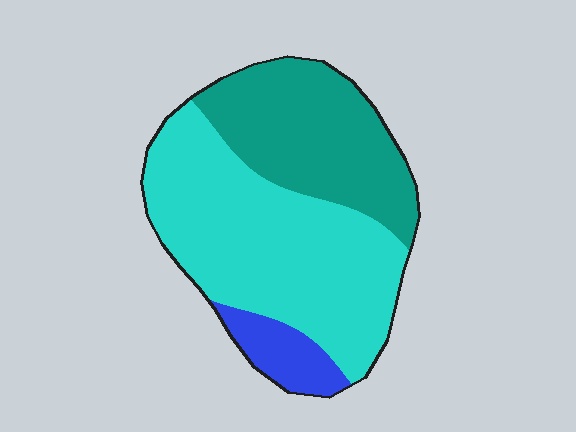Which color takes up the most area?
Cyan, at roughly 55%.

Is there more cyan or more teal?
Cyan.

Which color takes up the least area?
Blue, at roughly 10%.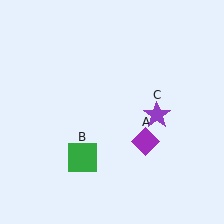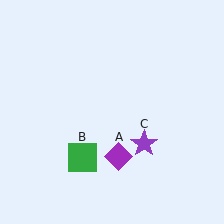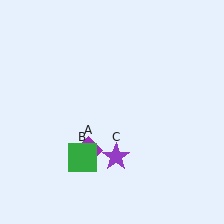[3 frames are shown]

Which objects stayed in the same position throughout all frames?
Green square (object B) remained stationary.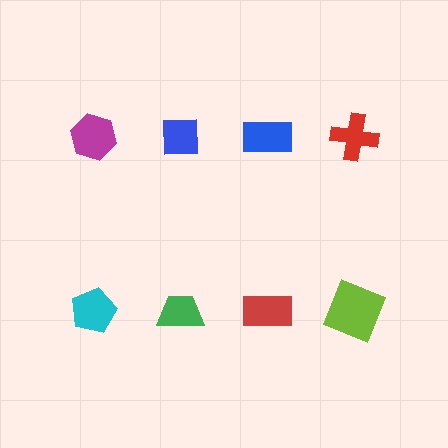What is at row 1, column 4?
A red cross.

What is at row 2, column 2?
A green trapezoid.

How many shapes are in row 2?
4 shapes.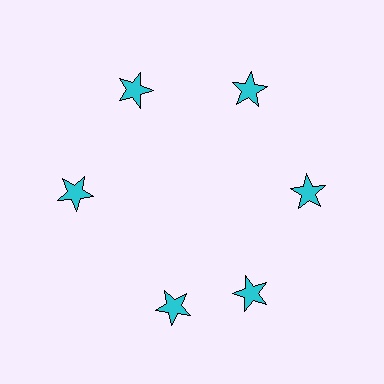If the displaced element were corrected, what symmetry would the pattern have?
It would have 6-fold rotational symmetry — the pattern would map onto itself every 60 degrees.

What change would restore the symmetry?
The symmetry would be restored by rotating it back into even spacing with its neighbors so that all 6 stars sit at equal angles and equal distance from the center.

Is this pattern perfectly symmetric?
No. The 6 cyan stars are arranged in a ring, but one element near the 7 o'clock position is rotated out of alignment along the ring, breaking the 6-fold rotational symmetry.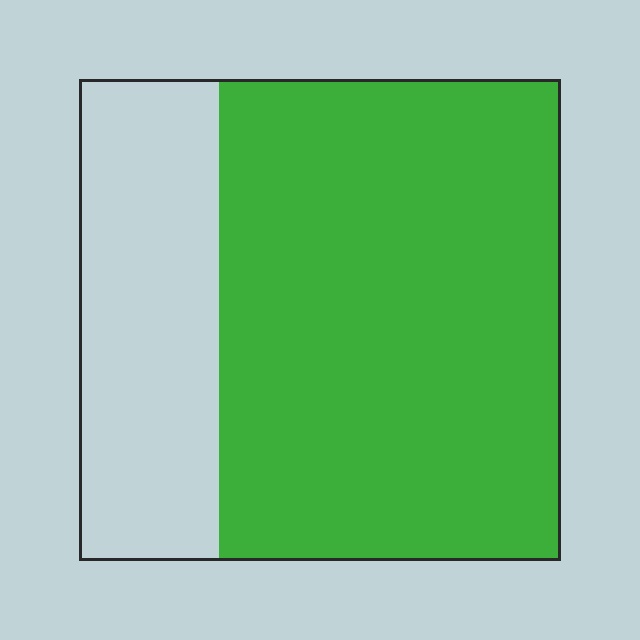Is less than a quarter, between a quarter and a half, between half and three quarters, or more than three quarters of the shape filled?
Between half and three quarters.